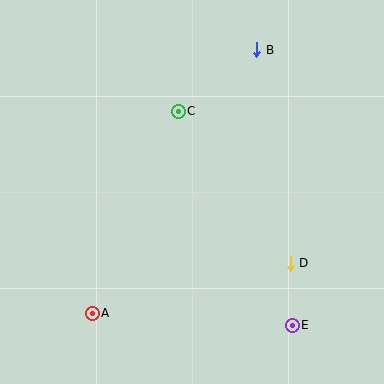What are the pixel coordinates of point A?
Point A is at (92, 313).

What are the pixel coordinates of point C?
Point C is at (178, 111).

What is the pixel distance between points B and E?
The distance between B and E is 277 pixels.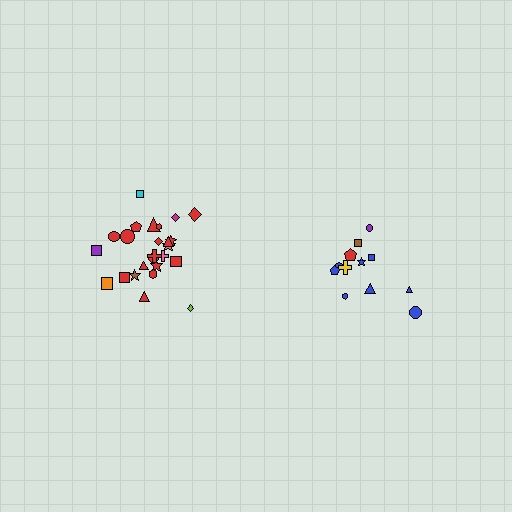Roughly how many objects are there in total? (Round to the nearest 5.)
Roughly 35 objects in total.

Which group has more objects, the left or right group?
The left group.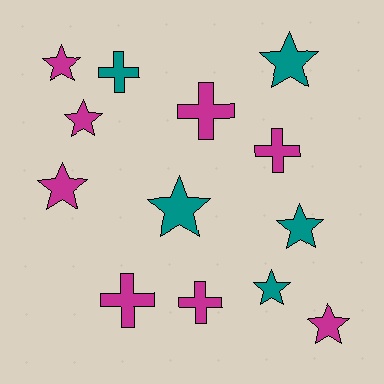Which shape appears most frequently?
Star, with 8 objects.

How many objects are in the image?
There are 13 objects.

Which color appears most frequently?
Magenta, with 8 objects.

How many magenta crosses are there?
There are 4 magenta crosses.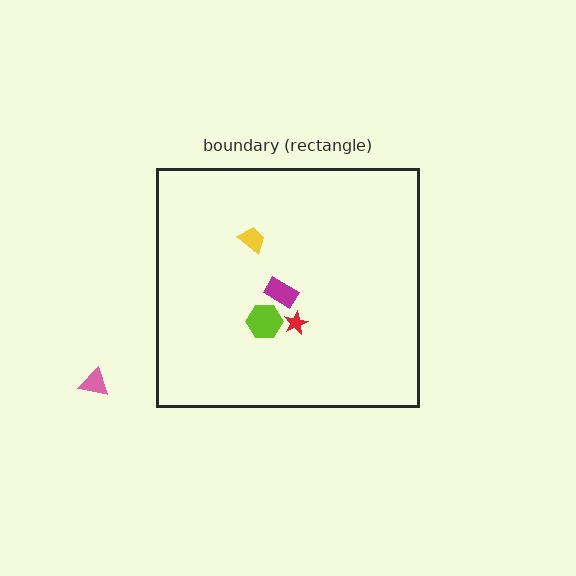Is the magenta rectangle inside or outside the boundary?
Inside.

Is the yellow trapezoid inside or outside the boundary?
Inside.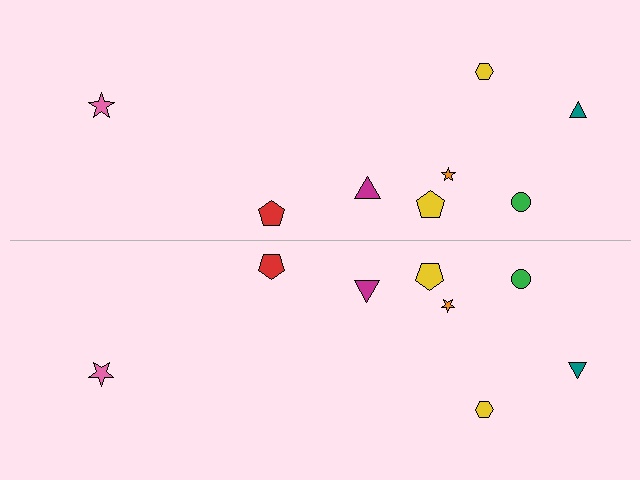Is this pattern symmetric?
Yes, this pattern has bilateral (reflection) symmetry.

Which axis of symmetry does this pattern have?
The pattern has a horizontal axis of symmetry running through the center of the image.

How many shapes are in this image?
There are 16 shapes in this image.